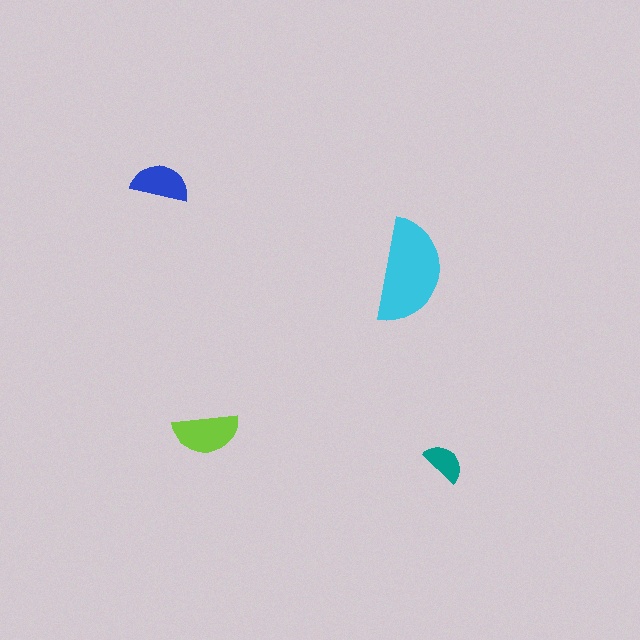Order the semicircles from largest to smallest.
the cyan one, the lime one, the blue one, the teal one.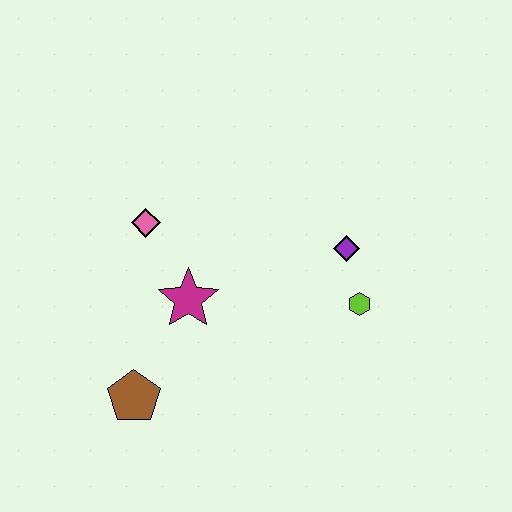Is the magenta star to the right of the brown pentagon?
Yes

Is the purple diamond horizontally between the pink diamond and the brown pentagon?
No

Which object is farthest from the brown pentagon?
The purple diamond is farthest from the brown pentagon.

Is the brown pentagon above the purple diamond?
No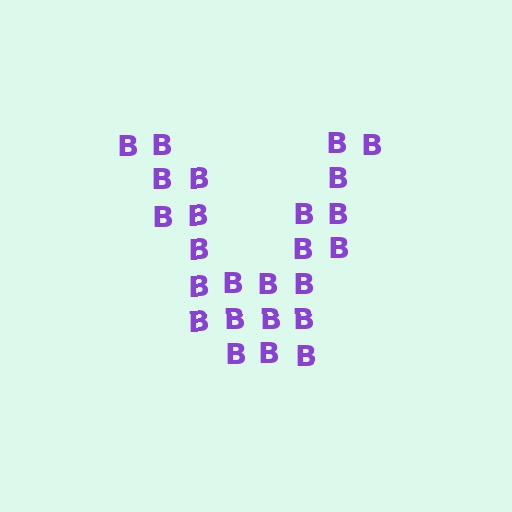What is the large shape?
The large shape is the letter V.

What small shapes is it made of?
It is made of small letter B's.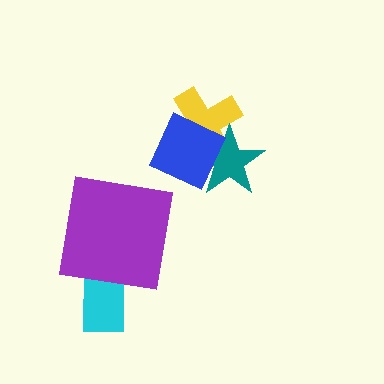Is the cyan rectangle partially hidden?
Yes, it is partially covered by another shape.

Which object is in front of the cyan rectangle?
The purple square is in front of the cyan rectangle.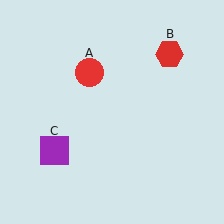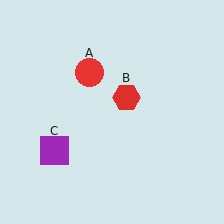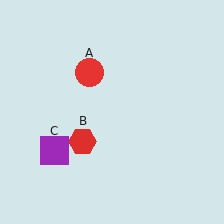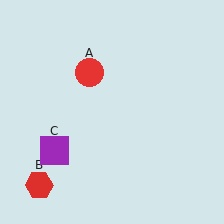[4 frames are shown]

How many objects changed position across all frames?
1 object changed position: red hexagon (object B).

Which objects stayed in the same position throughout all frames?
Red circle (object A) and purple square (object C) remained stationary.